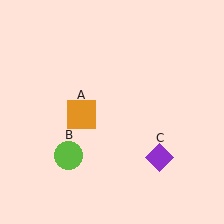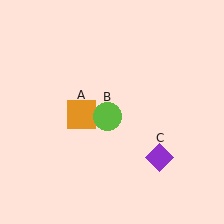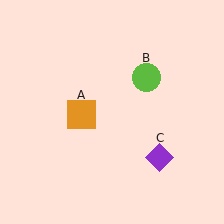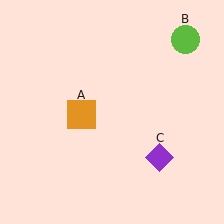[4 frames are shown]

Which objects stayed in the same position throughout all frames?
Orange square (object A) and purple diamond (object C) remained stationary.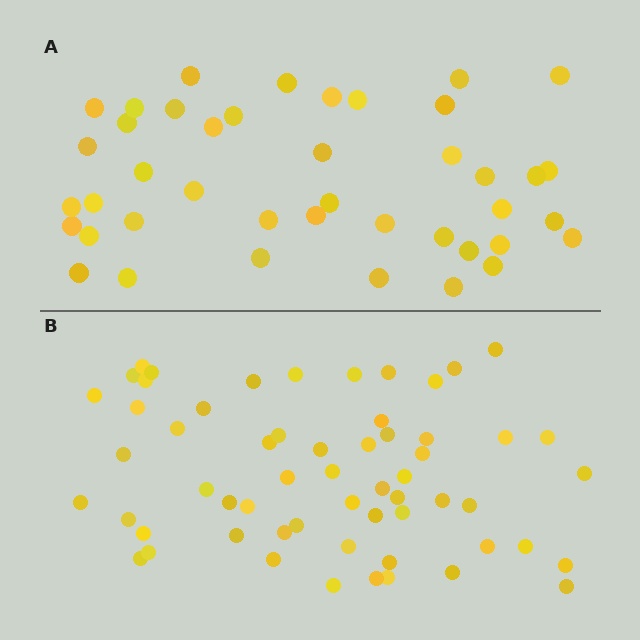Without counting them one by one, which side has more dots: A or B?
Region B (the bottom region) has more dots.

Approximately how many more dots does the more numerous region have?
Region B has approximately 15 more dots than region A.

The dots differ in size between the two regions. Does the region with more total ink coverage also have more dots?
No. Region A has more total ink coverage because its dots are larger, but region B actually contains more individual dots. Total area can be misleading — the number of items is what matters here.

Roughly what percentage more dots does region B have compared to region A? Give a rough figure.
About 40% more.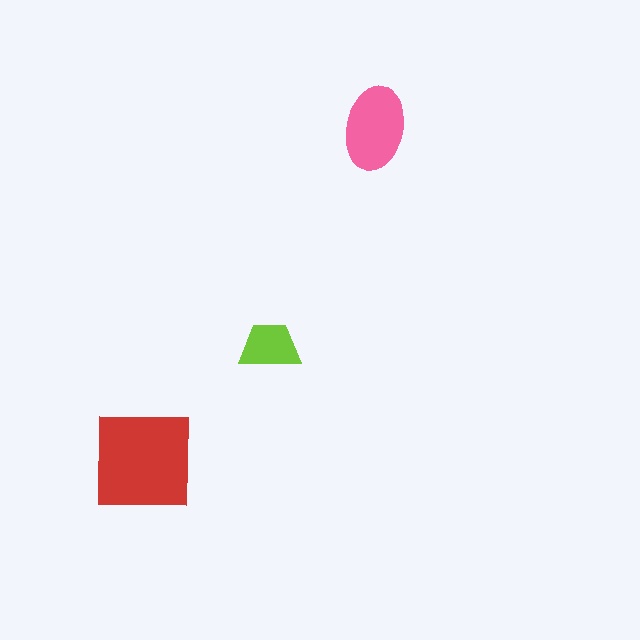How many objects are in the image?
There are 3 objects in the image.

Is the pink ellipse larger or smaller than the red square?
Smaller.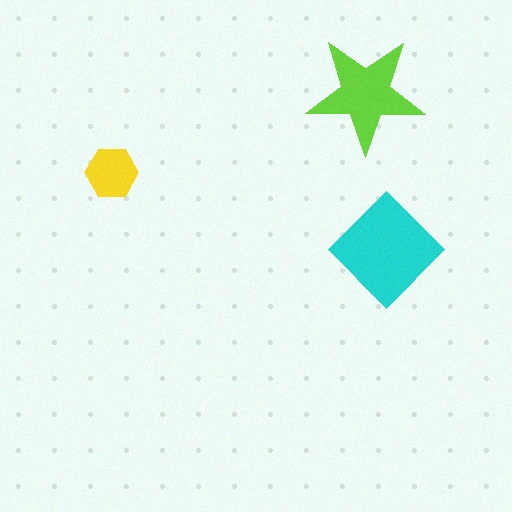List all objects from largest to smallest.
The cyan diamond, the lime star, the yellow hexagon.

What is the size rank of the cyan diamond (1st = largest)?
1st.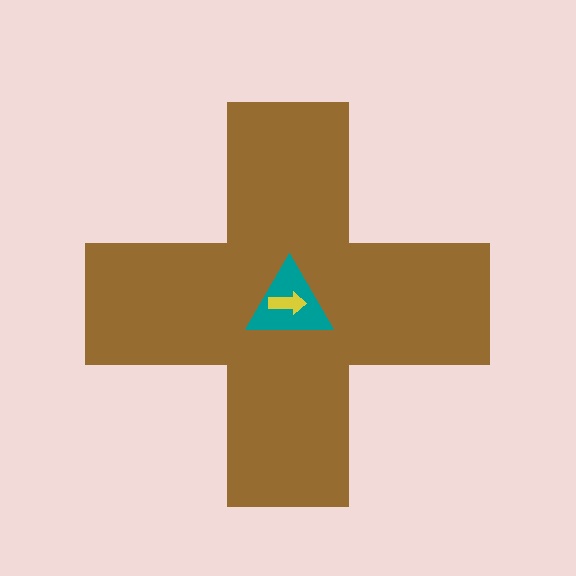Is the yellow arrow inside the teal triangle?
Yes.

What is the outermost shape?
The brown cross.